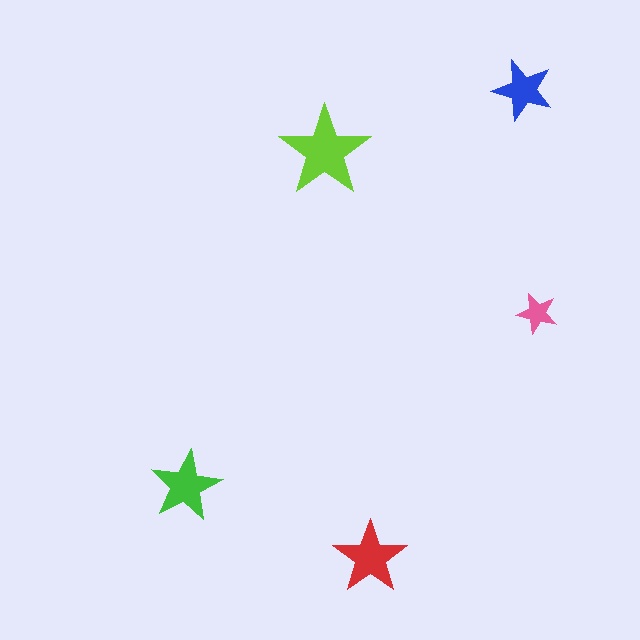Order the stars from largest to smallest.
the lime one, the red one, the green one, the blue one, the pink one.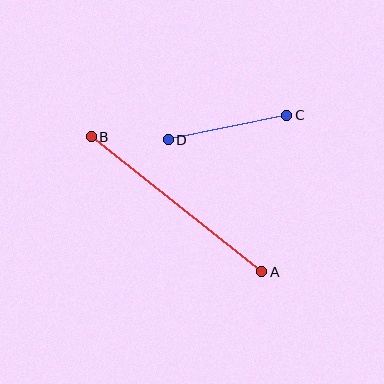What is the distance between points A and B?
The distance is approximately 218 pixels.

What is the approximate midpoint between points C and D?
The midpoint is at approximately (228, 128) pixels.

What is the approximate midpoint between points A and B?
The midpoint is at approximately (176, 204) pixels.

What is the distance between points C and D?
The distance is approximately 121 pixels.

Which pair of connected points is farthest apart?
Points A and B are farthest apart.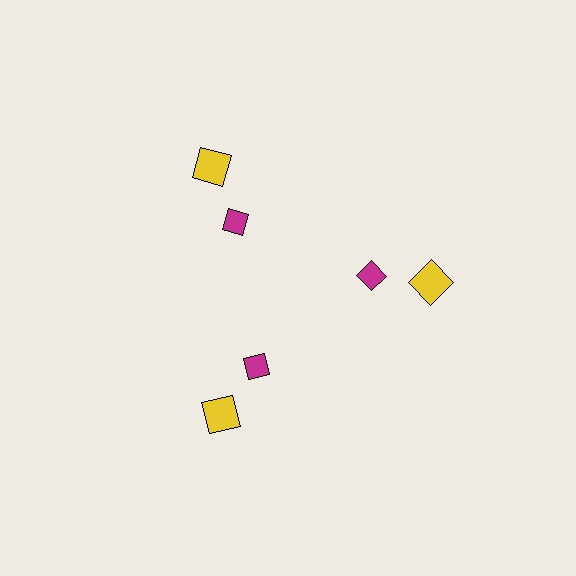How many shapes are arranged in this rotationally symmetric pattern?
There are 6 shapes, arranged in 3 groups of 2.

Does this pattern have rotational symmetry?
Yes, this pattern has 3-fold rotational symmetry. It looks the same after rotating 120 degrees around the center.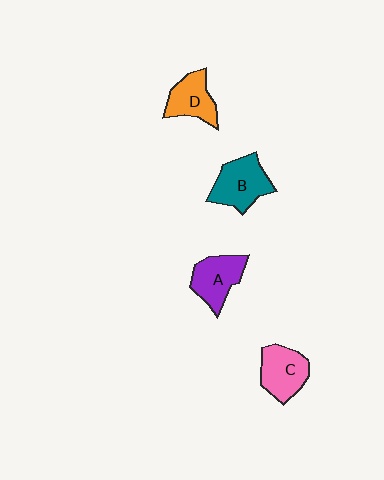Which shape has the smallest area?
Shape D (orange).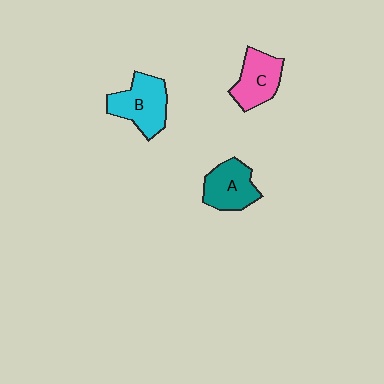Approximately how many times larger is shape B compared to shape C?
Approximately 1.2 times.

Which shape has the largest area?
Shape B (cyan).